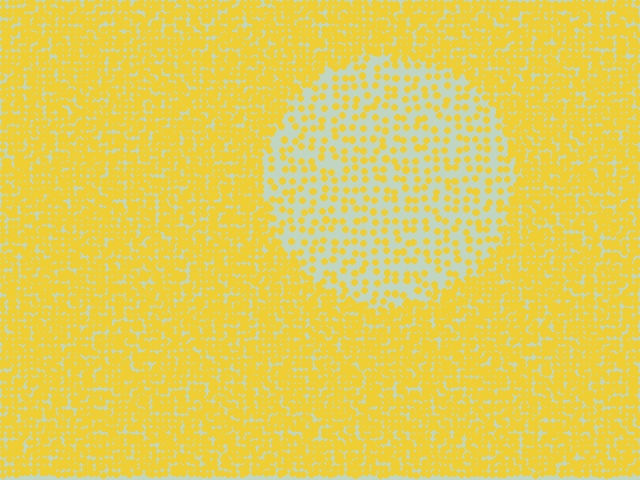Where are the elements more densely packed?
The elements are more densely packed outside the circle boundary.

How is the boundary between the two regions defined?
The boundary is defined by a change in element density (approximately 2.7x ratio). All elements are the same color, size, and shape.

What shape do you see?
I see a circle.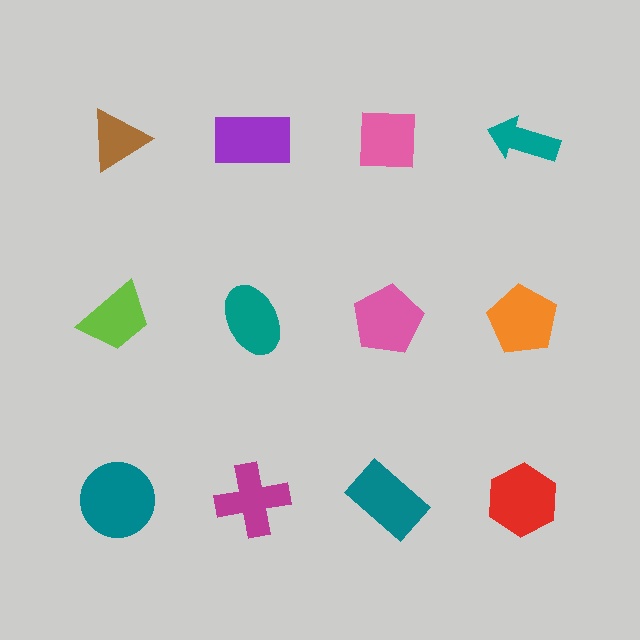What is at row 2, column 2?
A teal ellipse.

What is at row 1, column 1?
A brown triangle.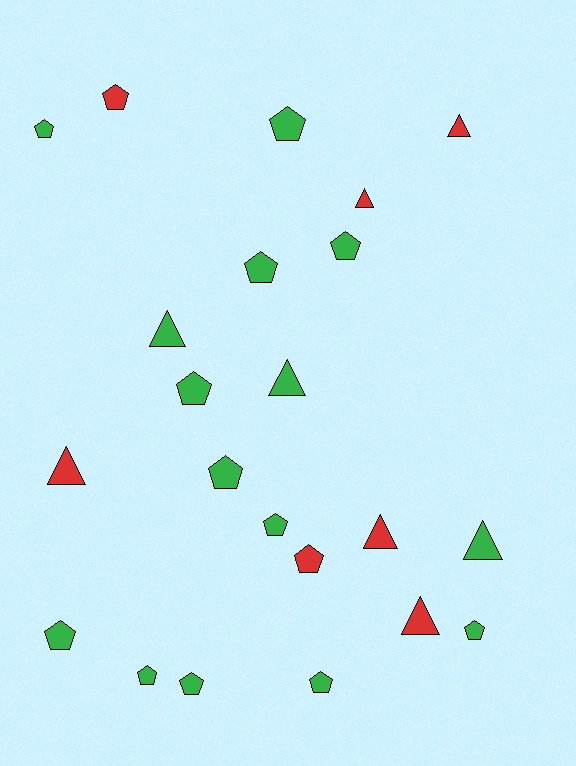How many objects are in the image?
There are 22 objects.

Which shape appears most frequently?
Pentagon, with 14 objects.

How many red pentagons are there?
There are 2 red pentagons.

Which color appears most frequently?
Green, with 15 objects.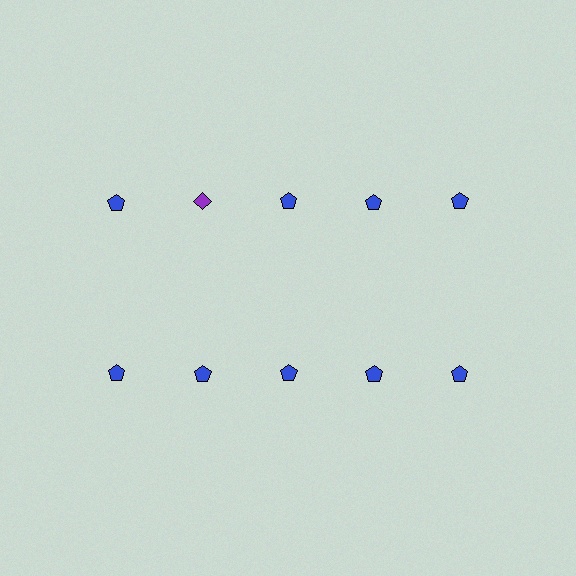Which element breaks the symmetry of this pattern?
The purple diamond in the top row, second from left column breaks the symmetry. All other shapes are blue pentagons.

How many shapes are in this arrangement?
There are 10 shapes arranged in a grid pattern.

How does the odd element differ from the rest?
It differs in both color (purple instead of blue) and shape (diamond instead of pentagon).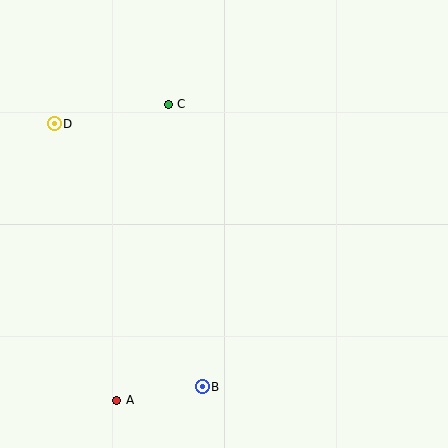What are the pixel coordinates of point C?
Point C is at (168, 104).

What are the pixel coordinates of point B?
Point B is at (202, 387).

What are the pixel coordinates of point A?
Point A is at (117, 400).